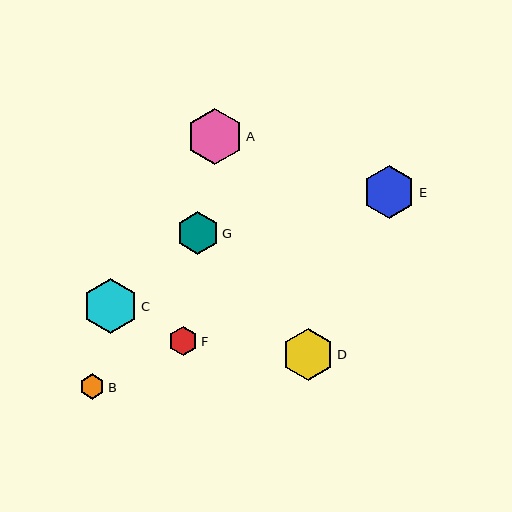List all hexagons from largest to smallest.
From largest to smallest: A, C, E, D, G, F, B.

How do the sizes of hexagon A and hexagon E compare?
Hexagon A and hexagon E are approximately the same size.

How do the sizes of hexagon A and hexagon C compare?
Hexagon A and hexagon C are approximately the same size.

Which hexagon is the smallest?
Hexagon B is the smallest with a size of approximately 25 pixels.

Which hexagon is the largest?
Hexagon A is the largest with a size of approximately 57 pixels.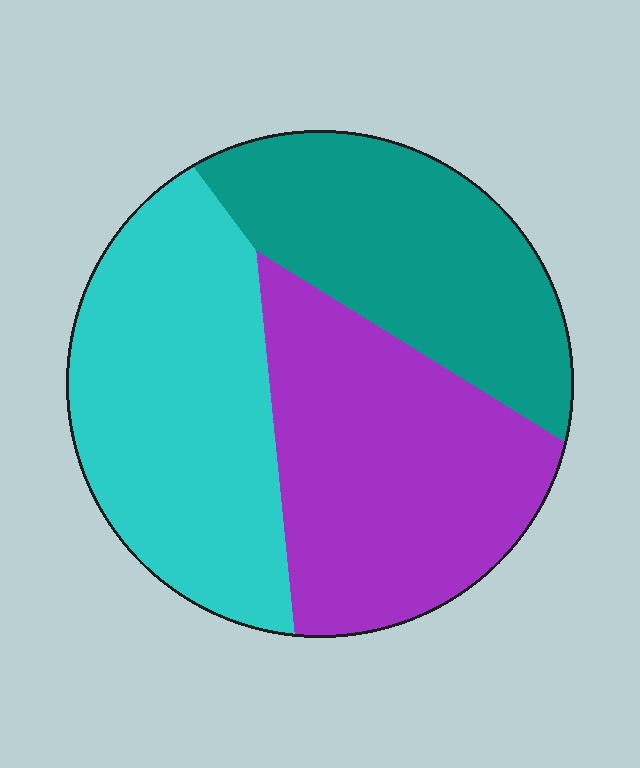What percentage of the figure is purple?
Purple takes up between a quarter and a half of the figure.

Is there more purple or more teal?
Purple.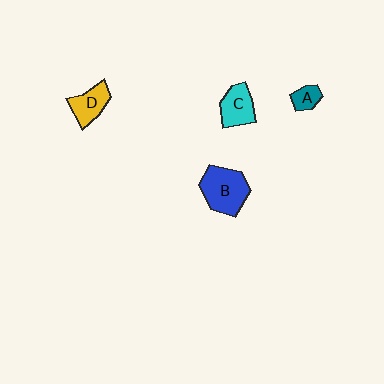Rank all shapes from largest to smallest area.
From largest to smallest: B (blue), C (cyan), D (yellow), A (teal).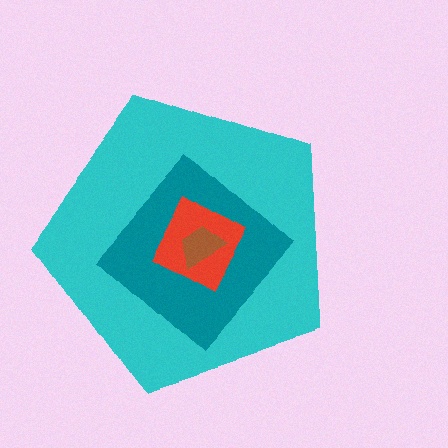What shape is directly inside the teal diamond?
The red diamond.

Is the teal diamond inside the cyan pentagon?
Yes.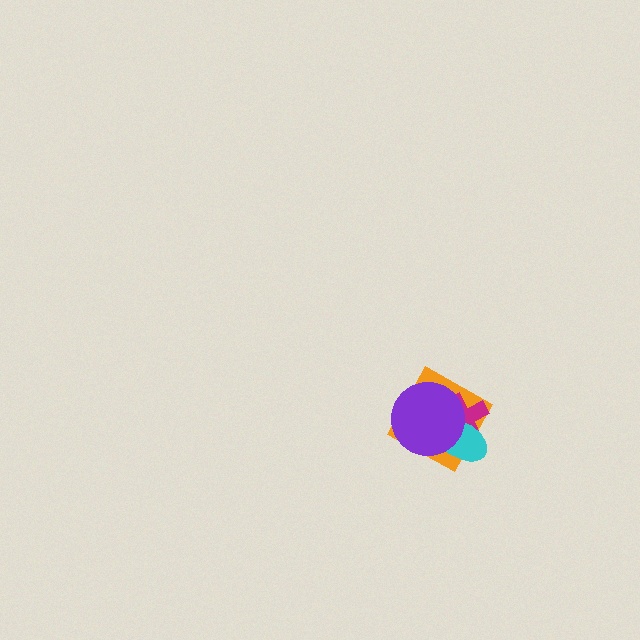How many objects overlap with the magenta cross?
3 objects overlap with the magenta cross.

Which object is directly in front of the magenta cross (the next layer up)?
The cyan ellipse is directly in front of the magenta cross.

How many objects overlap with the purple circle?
3 objects overlap with the purple circle.